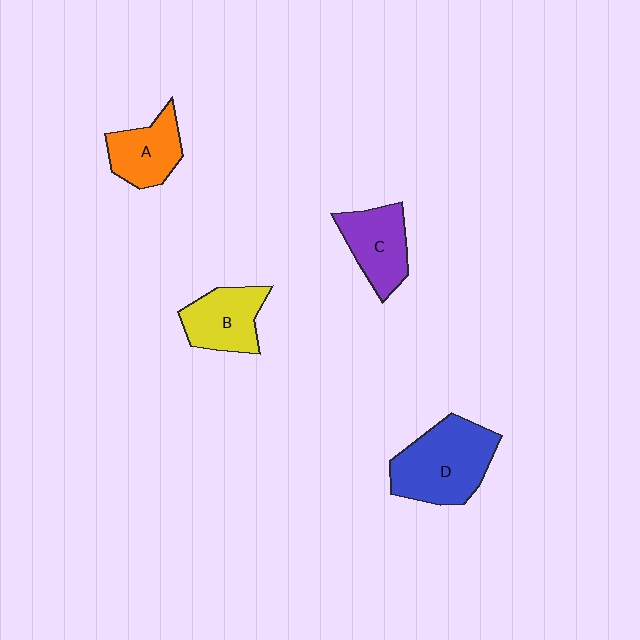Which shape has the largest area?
Shape D (blue).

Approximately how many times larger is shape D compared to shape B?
Approximately 1.5 times.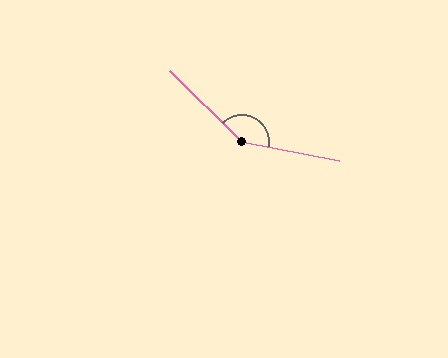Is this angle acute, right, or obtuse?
It is obtuse.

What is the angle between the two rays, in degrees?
Approximately 146 degrees.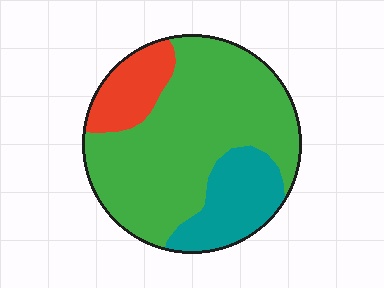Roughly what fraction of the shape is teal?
Teal takes up about one fifth (1/5) of the shape.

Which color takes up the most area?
Green, at roughly 65%.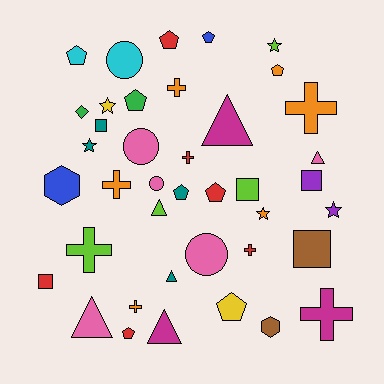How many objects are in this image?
There are 40 objects.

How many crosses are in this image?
There are 8 crosses.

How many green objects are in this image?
There are 2 green objects.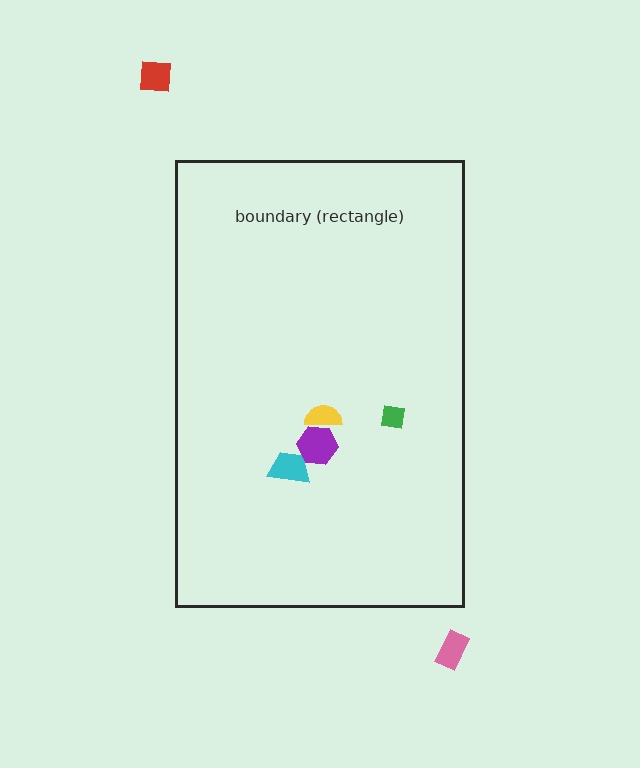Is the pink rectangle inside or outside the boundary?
Outside.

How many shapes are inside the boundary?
4 inside, 2 outside.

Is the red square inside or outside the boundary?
Outside.